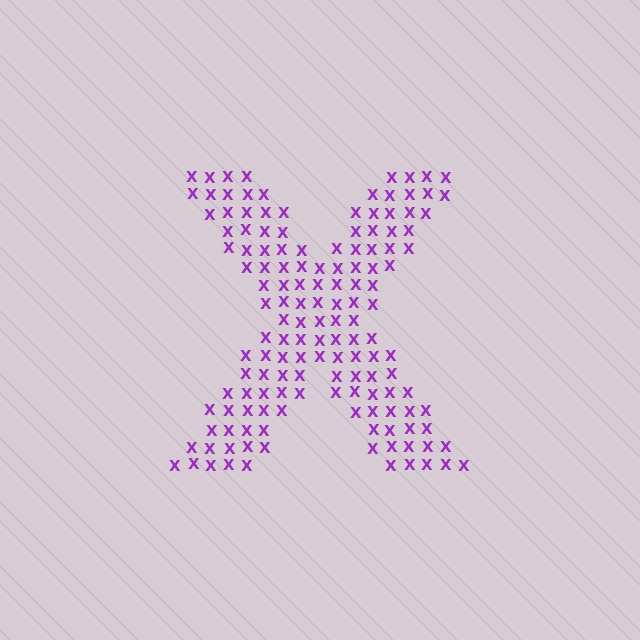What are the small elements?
The small elements are letter X's.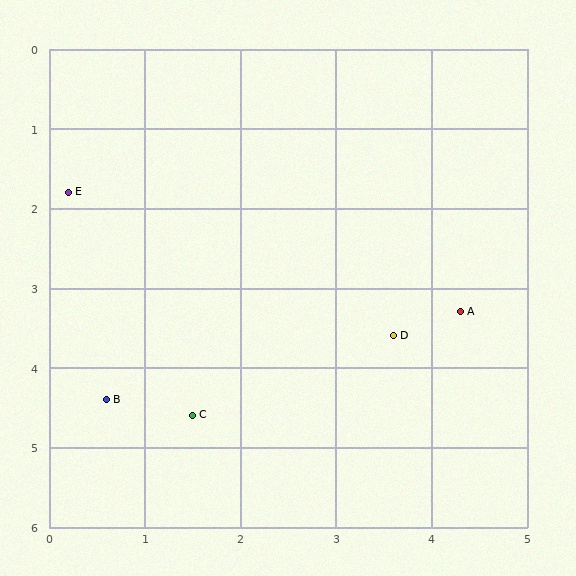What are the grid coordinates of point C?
Point C is at approximately (1.5, 4.6).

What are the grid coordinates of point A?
Point A is at approximately (4.3, 3.3).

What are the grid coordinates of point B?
Point B is at approximately (0.6, 4.4).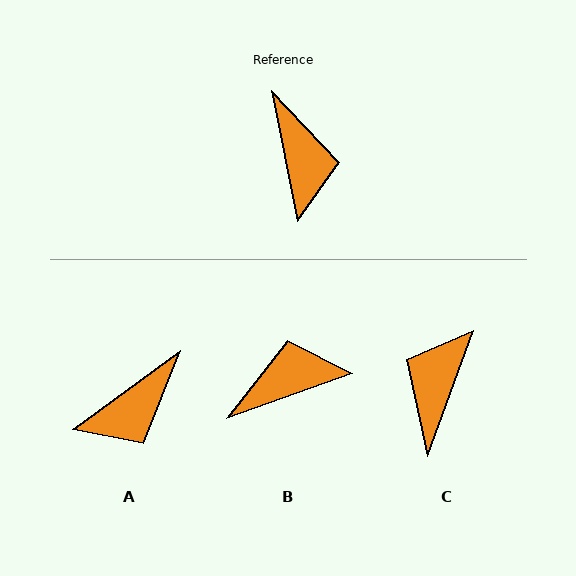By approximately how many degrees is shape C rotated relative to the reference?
Approximately 149 degrees counter-clockwise.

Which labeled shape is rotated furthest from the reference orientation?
C, about 149 degrees away.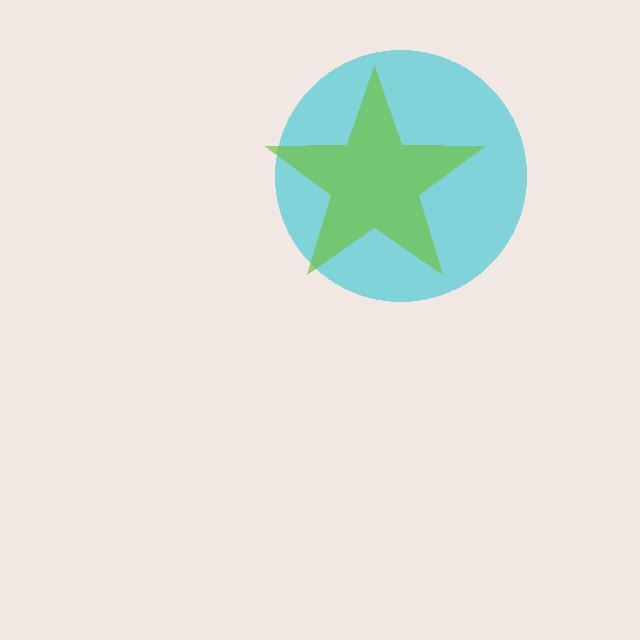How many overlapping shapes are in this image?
There are 2 overlapping shapes in the image.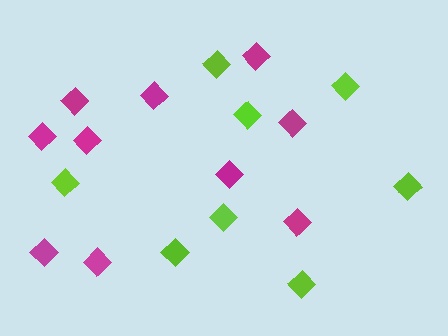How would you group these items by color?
There are 2 groups: one group of magenta diamonds (10) and one group of lime diamonds (8).